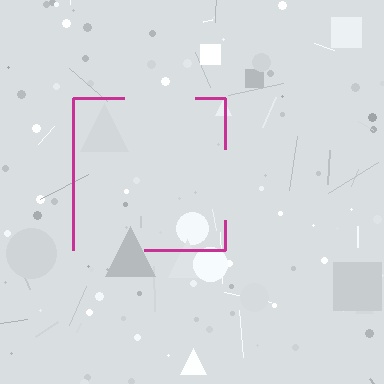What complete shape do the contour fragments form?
The contour fragments form a square.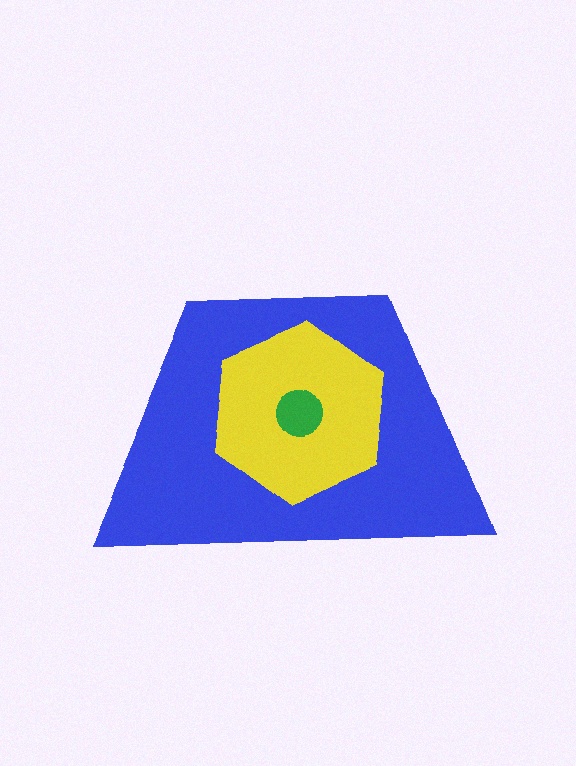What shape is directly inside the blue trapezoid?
The yellow hexagon.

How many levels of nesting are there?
3.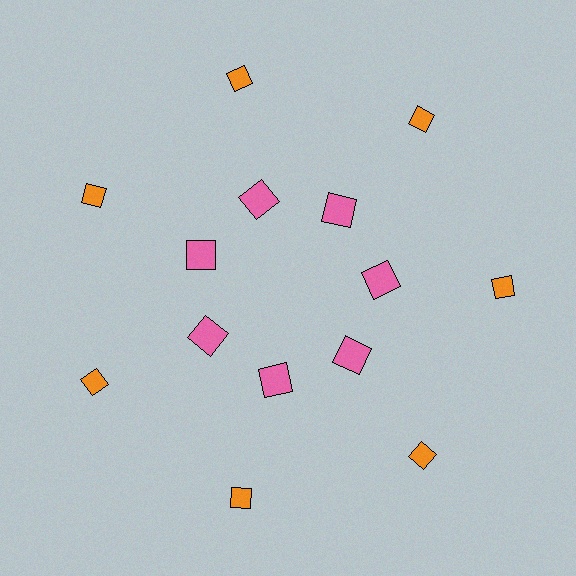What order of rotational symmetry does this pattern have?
This pattern has 7-fold rotational symmetry.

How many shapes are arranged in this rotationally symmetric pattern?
There are 14 shapes, arranged in 7 groups of 2.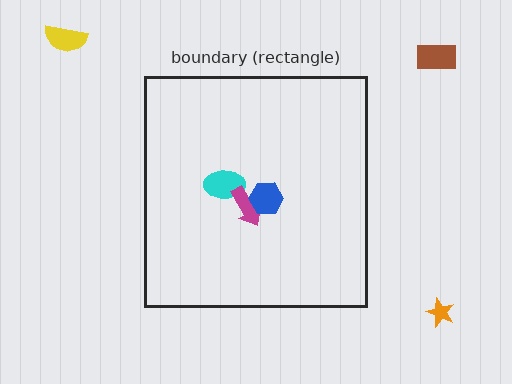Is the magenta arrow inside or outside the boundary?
Inside.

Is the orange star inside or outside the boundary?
Outside.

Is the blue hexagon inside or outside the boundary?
Inside.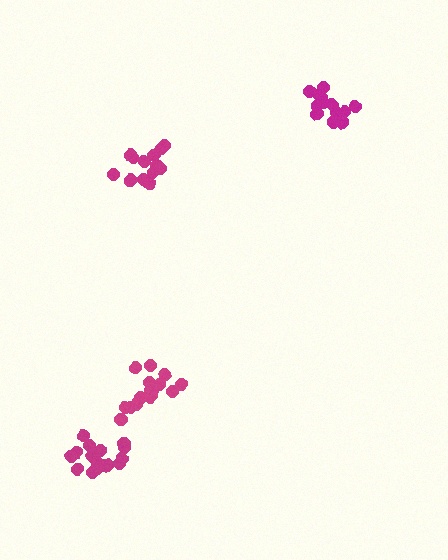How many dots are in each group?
Group 1: 13 dots, Group 2: 16 dots, Group 3: 14 dots, Group 4: 16 dots (59 total).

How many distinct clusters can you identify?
There are 4 distinct clusters.